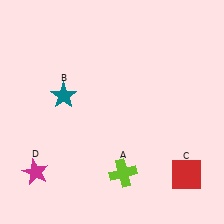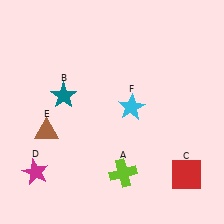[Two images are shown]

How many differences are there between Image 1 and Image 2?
There are 2 differences between the two images.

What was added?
A brown triangle (E), a cyan star (F) were added in Image 2.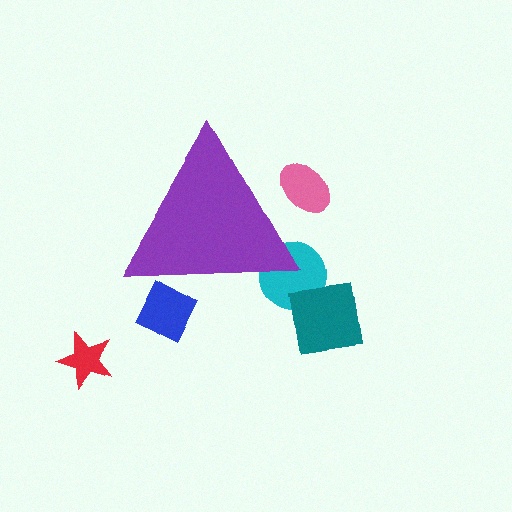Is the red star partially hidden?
No, the red star is fully visible.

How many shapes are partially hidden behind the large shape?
3 shapes are partially hidden.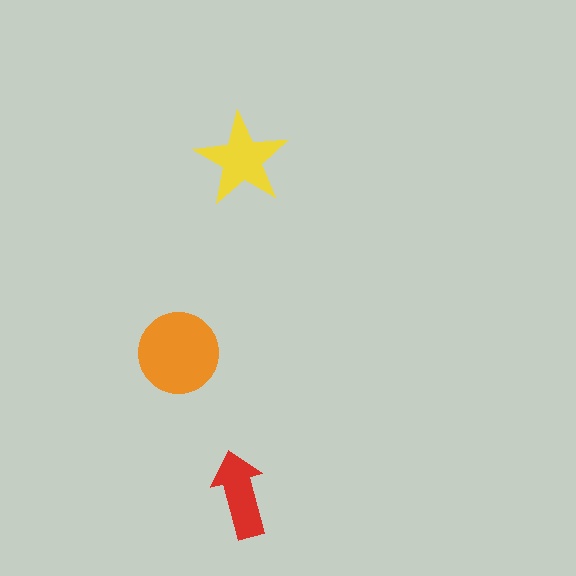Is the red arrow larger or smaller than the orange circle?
Smaller.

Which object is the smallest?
The red arrow.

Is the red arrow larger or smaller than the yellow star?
Smaller.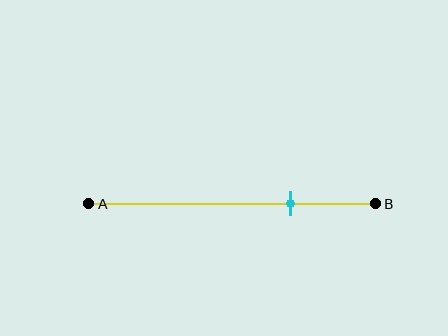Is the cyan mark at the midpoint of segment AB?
No, the mark is at about 70% from A, not at the 50% midpoint.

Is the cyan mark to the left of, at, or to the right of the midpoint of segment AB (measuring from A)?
The cyan mark is to the right of the midpoint of segment AB.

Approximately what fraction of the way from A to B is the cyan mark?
The cyan mark is approximately 70% of the way from A to B.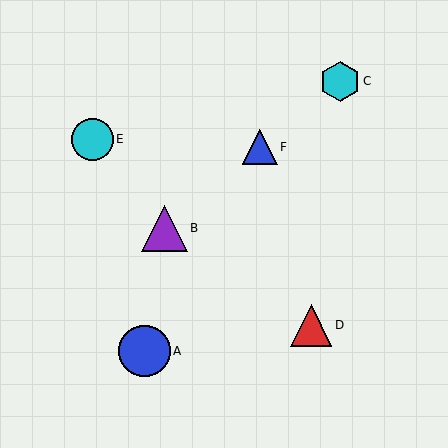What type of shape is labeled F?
Shape F is a blue triangle.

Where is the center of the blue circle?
The center of the blue circle is at (144, 351).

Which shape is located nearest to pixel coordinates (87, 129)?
The cyan circle (labeled E) at (92, 139) is nearest to that location.